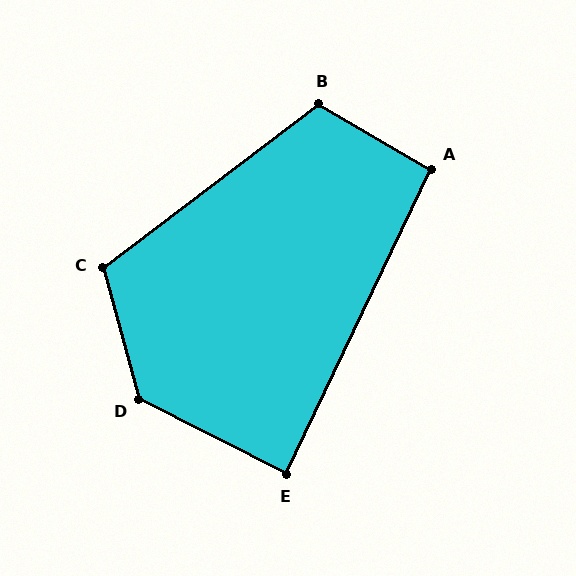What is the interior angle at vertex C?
Approximately 112 degrees (obtuse).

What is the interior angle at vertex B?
Approximately 113 degrees (obtuse).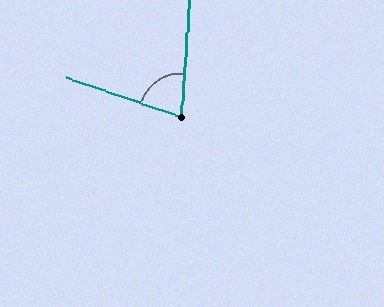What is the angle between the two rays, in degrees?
Approximately 75 degrees.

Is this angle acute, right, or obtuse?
It is acute.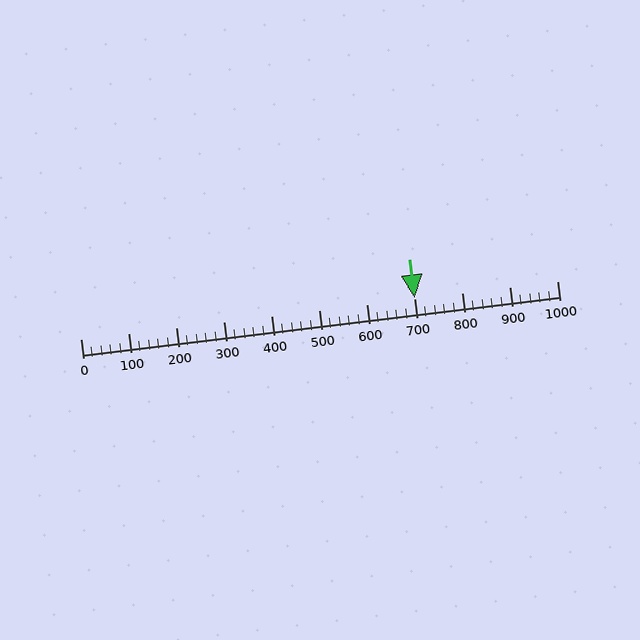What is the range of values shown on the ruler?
The ruler shows values from 0 to 1000.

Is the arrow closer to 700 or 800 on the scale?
The arrow is closer to 700.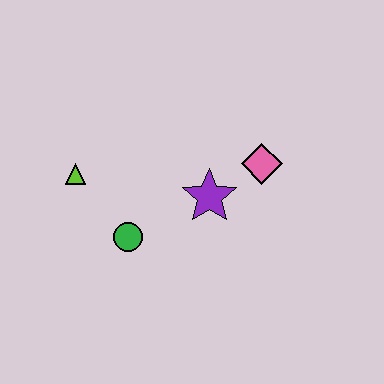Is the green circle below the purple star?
Yes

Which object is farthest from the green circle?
The pink diamond is farthest from the green circle.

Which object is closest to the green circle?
The lime triangle is closest to the green circle.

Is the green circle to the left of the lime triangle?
No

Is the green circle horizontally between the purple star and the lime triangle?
Yes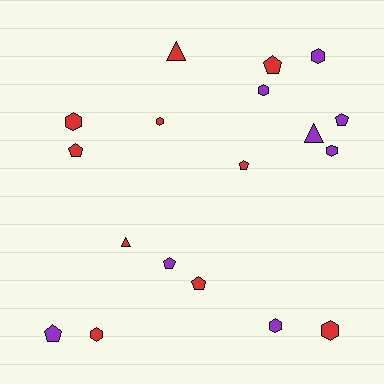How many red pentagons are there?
There are 4 red pentagons.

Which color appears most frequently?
Red, with 10 objects.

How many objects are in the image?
There are 18 objects.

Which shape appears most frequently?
Hexagon, with 8 objects.